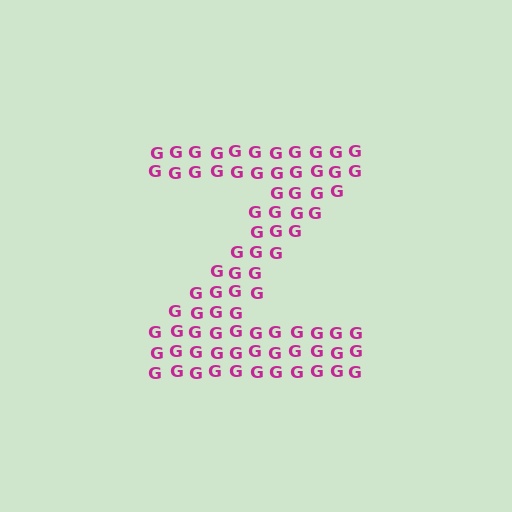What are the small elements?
The small elements are letter G's.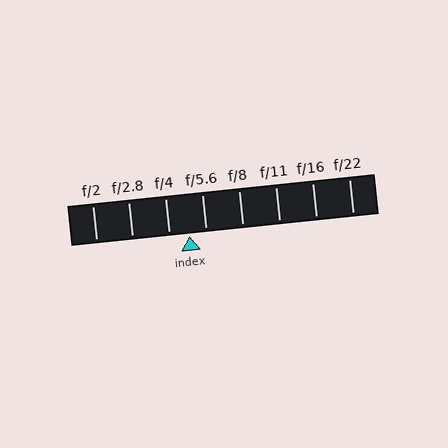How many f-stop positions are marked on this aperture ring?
There are 8 f-stop positions marked.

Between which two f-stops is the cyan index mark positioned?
The index mark is between f/4 and f/5.6.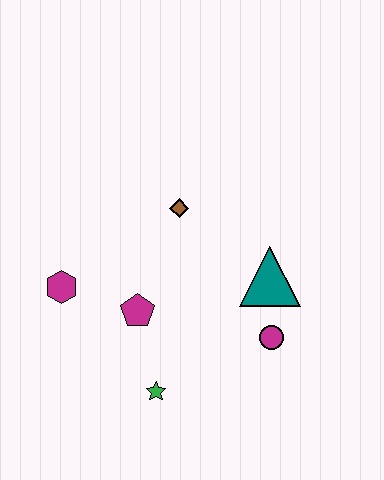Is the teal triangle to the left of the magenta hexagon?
No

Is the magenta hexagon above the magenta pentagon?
Yes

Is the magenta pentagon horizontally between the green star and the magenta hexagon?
Yes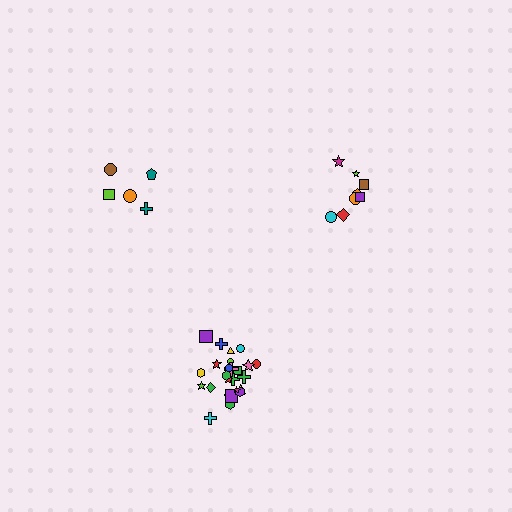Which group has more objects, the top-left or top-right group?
The top-right group.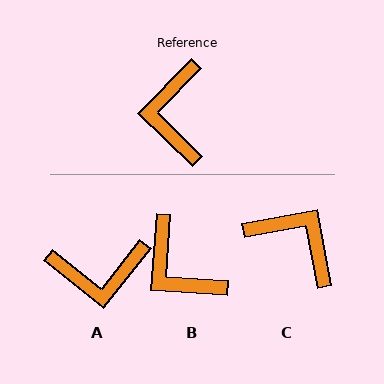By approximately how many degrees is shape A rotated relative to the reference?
Approximately 96 degrees counter-clockwise.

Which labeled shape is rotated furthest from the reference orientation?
C, about 125 degrees away.